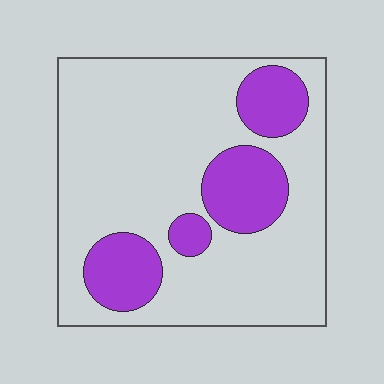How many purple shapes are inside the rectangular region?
4.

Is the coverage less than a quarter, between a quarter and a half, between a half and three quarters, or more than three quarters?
Less than a quarter.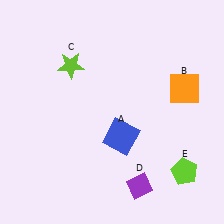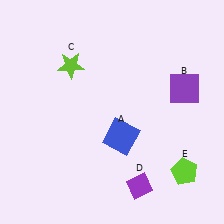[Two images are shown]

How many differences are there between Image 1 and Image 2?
There is 1 difference between the two images.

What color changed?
The square (B) changed from orange in Image 1 to purple in Image 2.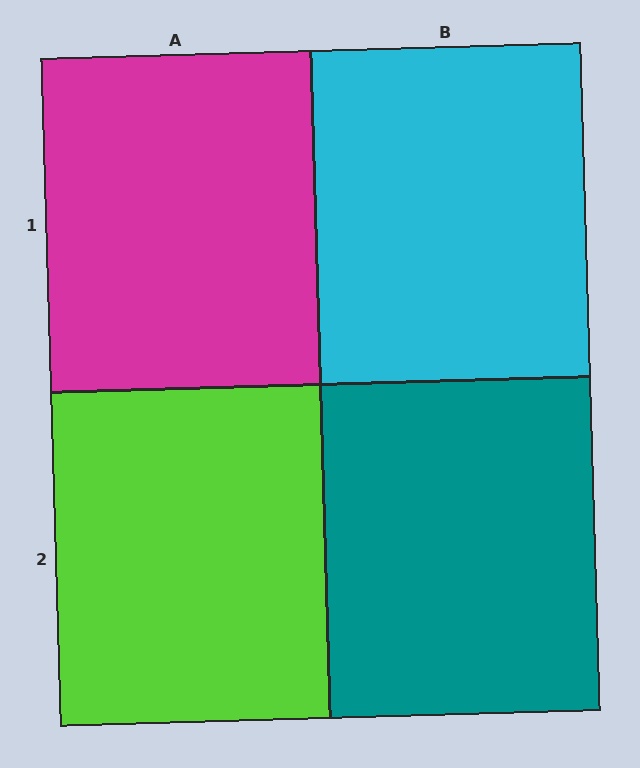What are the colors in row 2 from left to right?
Lime, teal.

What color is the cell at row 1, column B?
Cyan.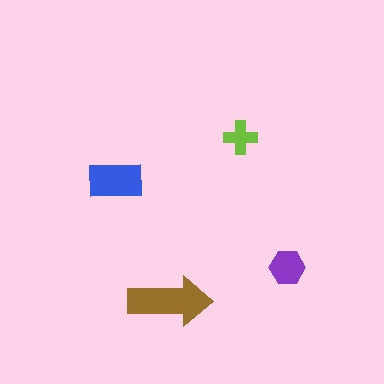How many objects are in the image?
There are 4 objects in the image.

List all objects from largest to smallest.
The brown arrow, the blue rectangle, the purple hexagon, the lime cross.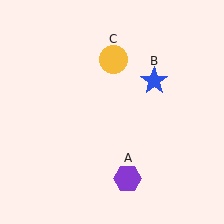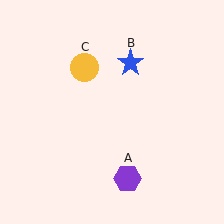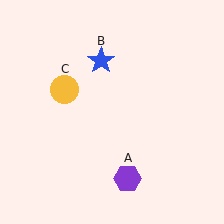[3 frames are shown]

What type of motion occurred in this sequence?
The blue star (object B), yellow circle (object C) rotated counterclockwise around the center of the scene.